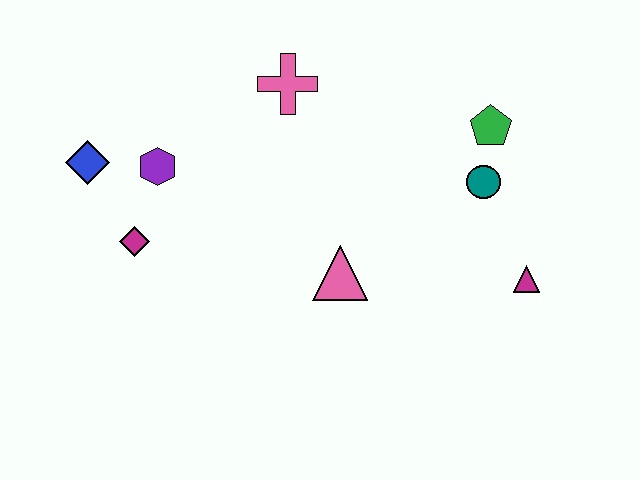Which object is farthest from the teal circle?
The blue diamond is farthest from the teal circle.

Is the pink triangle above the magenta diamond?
No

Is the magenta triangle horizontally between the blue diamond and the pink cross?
No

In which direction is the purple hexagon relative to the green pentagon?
The purple hexagon is to the left of the green pentagon.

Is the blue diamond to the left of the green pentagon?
Yes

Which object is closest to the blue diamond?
The purple hexagon is closest to the blue diamond.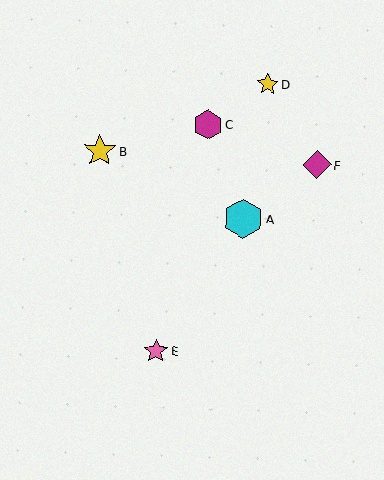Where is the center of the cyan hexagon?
The center of the cyan hexagon is at (243, 219).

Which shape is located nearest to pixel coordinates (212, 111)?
The magenta hexagon (labeled C) at (208, 125) is nearest to that location.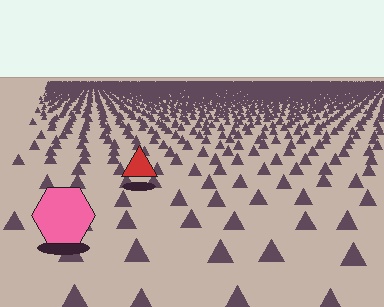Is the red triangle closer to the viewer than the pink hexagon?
No. The pink hexagon is closer — you can tell from the texture gradient: the ground texture is coarser near it.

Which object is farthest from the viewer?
The red triangle is farthest from the viewer. It appears smaller and the ground texture around it is denser.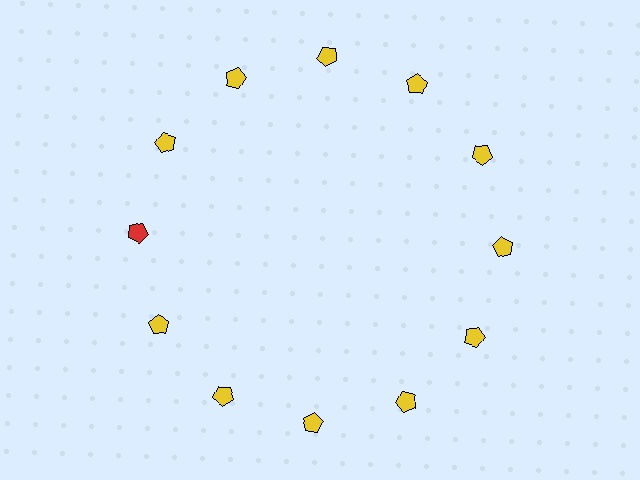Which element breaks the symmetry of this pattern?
The red pentagon at roughly the 9 o'clock position breaks the symmetry. All other shapes are yellow pentagons.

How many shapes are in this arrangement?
There are 12 shapes arranged in a ring pattern.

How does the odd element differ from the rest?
It has a different color: red instead of yellow.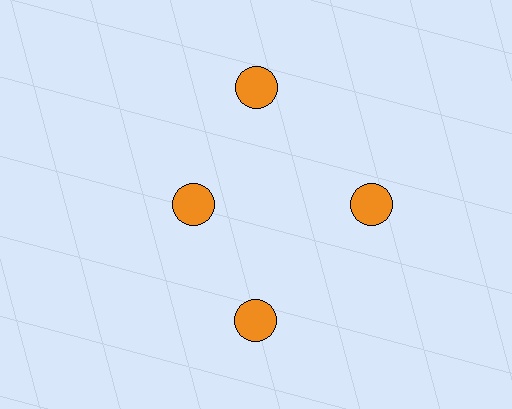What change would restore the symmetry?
The symmetry would be restored by moving it outward, back onto the ring so that all 4 circles sit at equal angles and equal distance from the center.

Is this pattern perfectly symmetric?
No. The 4 orange circles are arranged in a ring, but one element near the 9 o'clock position is pulled inward toward the center, breaking the 4-fold rotational symmetry.